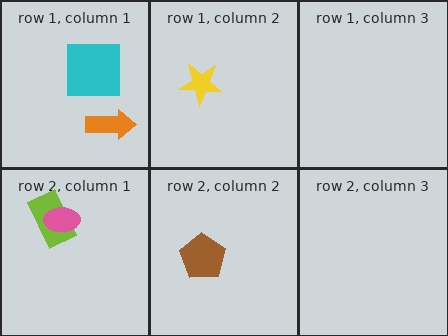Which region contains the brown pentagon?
The row 2, column 2 region.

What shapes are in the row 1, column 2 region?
The yellow star.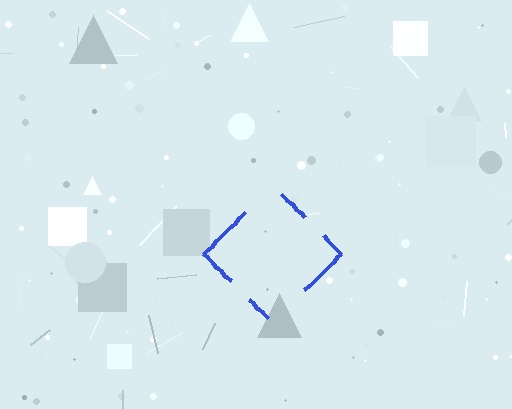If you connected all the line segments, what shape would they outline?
They would outline a diamond.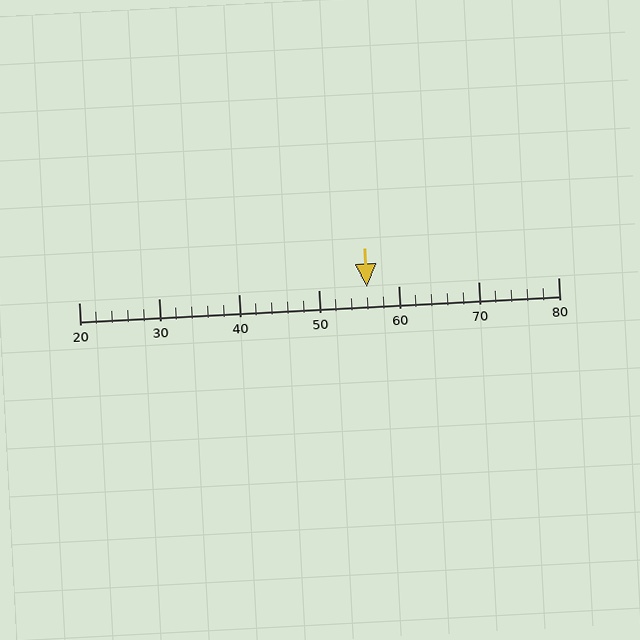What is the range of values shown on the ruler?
The ruler shows values from 20 to 80.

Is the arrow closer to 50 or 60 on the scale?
The arrow is closer to 60.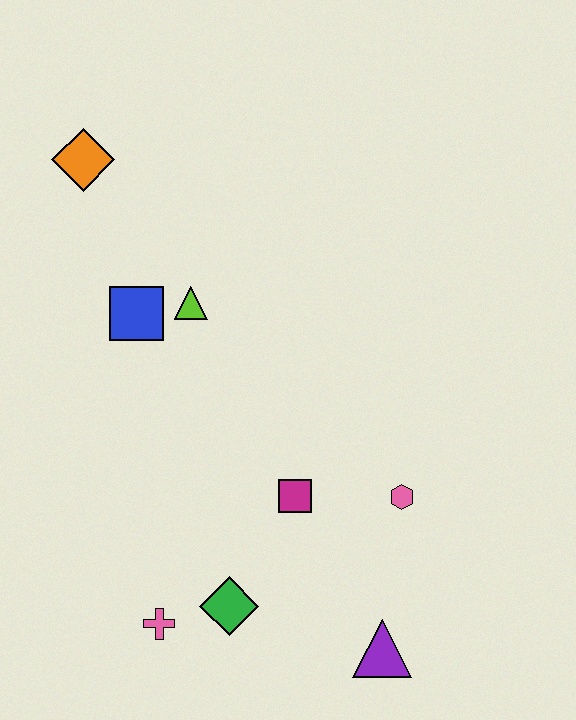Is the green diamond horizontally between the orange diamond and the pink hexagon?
Yes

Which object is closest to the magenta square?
The pink hexagon is closest to the magenta square.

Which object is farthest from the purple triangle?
The orange diamond is farthest from the purple triangle.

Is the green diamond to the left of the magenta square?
Yes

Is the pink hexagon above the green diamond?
Yes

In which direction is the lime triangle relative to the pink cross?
The lime triangle is above the pink cross.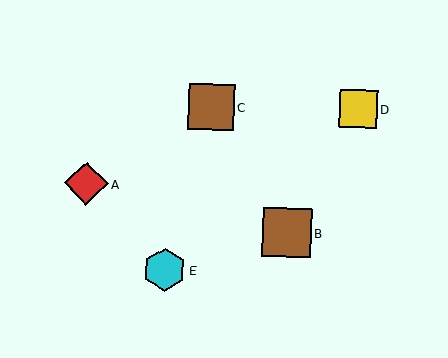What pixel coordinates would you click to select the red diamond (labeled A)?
Click at (86, 183) to select the red diamond A.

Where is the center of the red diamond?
The center of the red diamond is at (86, 183).